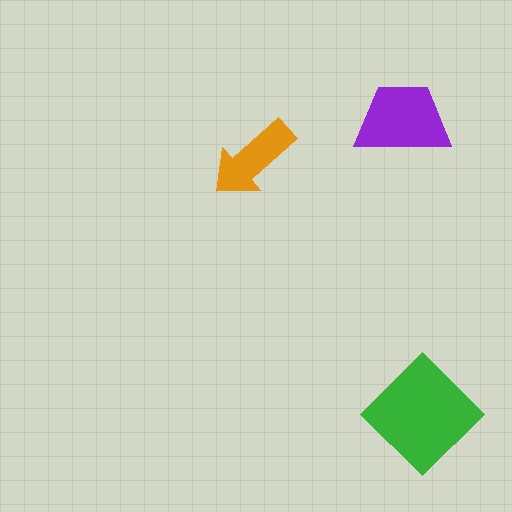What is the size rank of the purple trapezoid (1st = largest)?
2nd.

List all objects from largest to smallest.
The green diamond, the purple trapezoid, the orange arrow.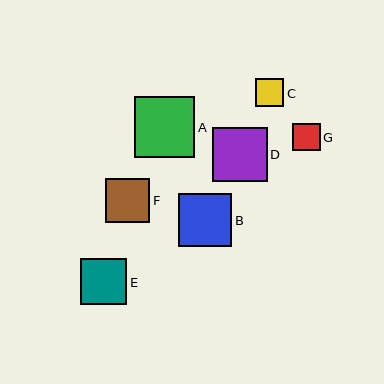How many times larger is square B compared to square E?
Square B is approximately 1.1 times the size of square E.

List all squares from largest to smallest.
From largest to smallest: A, D, B, E, F, C, G.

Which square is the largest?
Square A is the largest with a size of approximately 61 pixels.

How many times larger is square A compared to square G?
Square A is approximately 2.2 times the size of square G.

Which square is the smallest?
Square G is the smallest with a size of approximately 27 pixels.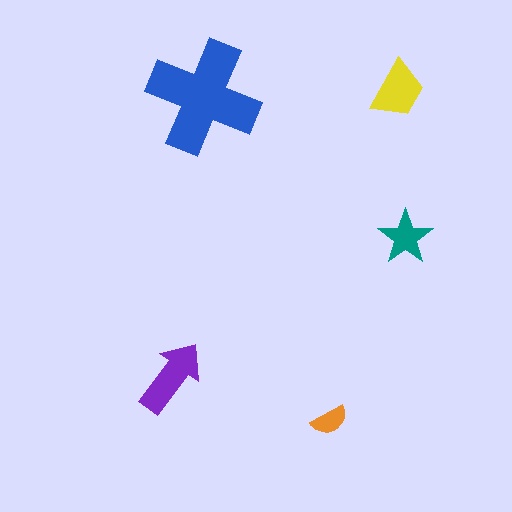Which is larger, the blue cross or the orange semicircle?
The blue cross.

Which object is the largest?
The blue cross.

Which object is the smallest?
The orange semicircle.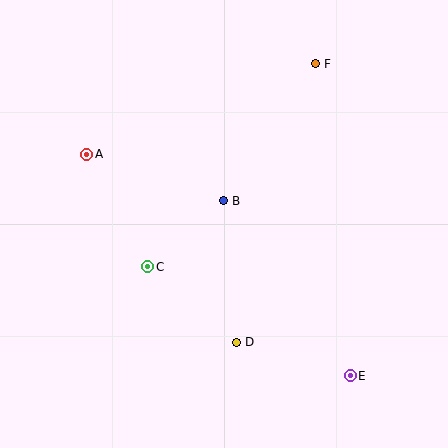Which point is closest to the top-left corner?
Point A is closest to the top-left corner.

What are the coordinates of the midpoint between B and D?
The midpoint between B and D is at (230, 271).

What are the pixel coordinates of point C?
Point C is at (148, 267).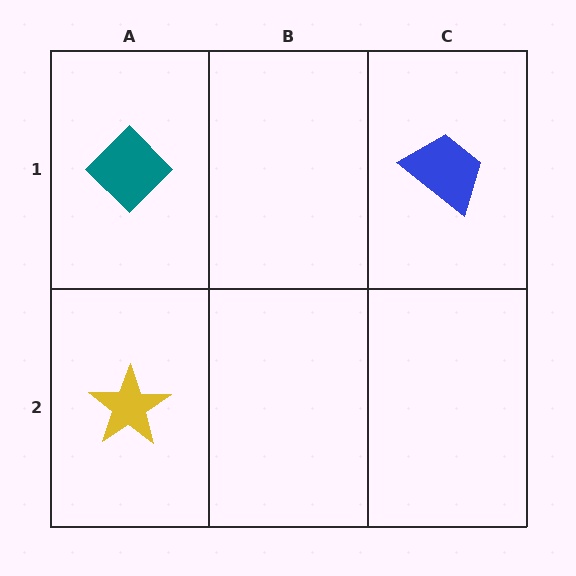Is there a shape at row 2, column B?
No, that cell is empty.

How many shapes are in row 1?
2 shapes.